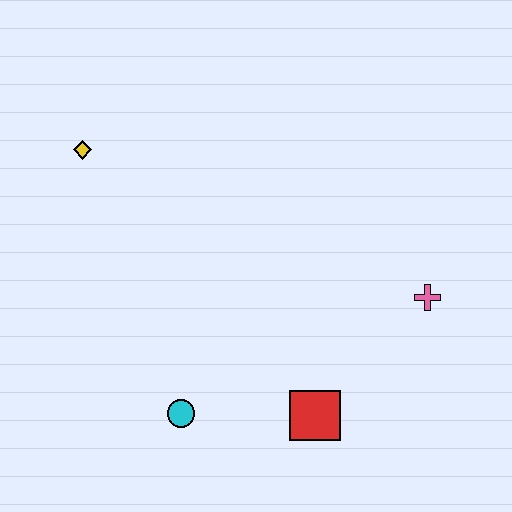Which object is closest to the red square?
The cyan circle is closest to the red square.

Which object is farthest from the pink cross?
The yellow diamond is farthest from the pink cross.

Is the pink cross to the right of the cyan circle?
Yes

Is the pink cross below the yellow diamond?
Yes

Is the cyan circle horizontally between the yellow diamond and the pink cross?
Yes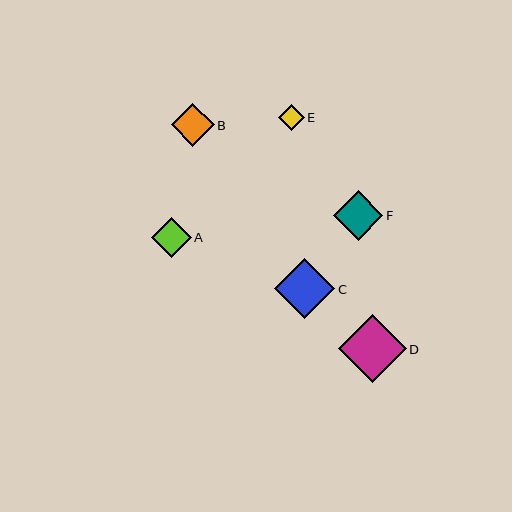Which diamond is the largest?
Diamond D is the largest with a size of approximately 68 pixels.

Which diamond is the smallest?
Diamond E is the smallest with a size of approximately 26 pixels.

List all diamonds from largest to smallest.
From largest to smallest: D, C, F, B, A, E.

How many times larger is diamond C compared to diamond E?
Diamond C is approximately 2.3 times the size of diamond E.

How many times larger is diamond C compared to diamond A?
Diamond C is approximately 1.5 times the size of diamond A.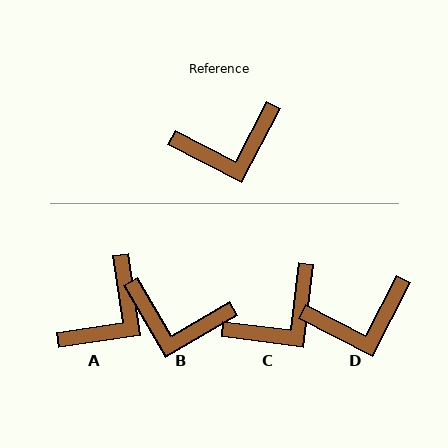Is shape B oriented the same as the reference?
No, it is off by about 32 degrees.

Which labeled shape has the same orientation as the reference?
D.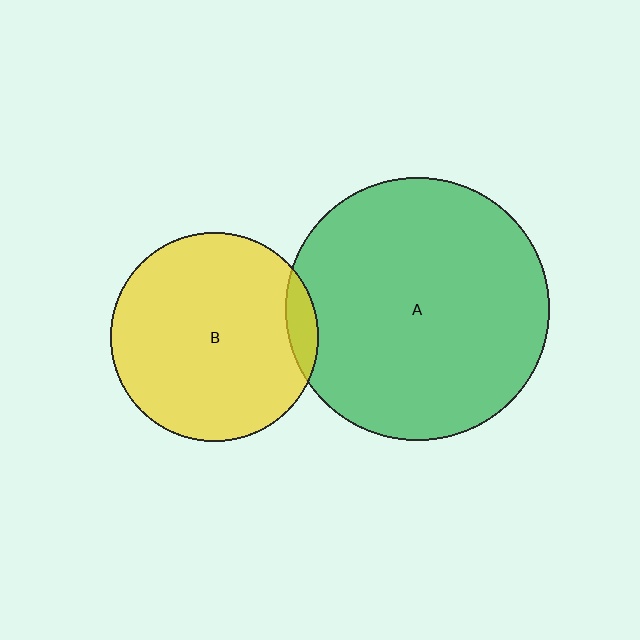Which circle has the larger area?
Circle A (green).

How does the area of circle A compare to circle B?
Approximately 1.6 times.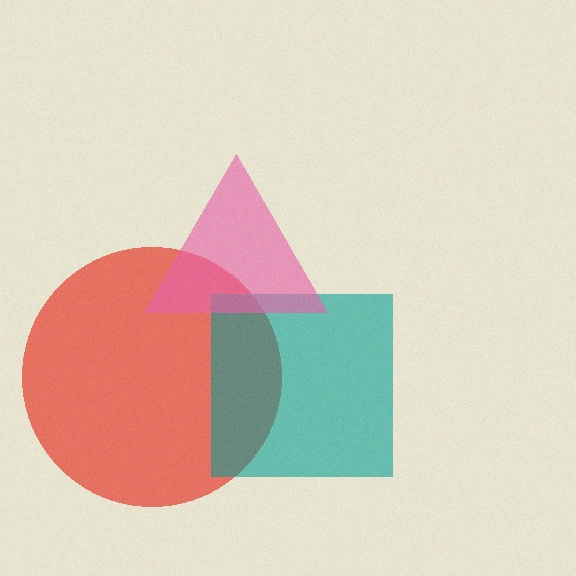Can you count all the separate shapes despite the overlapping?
Yes, there are 3 separate shapes.